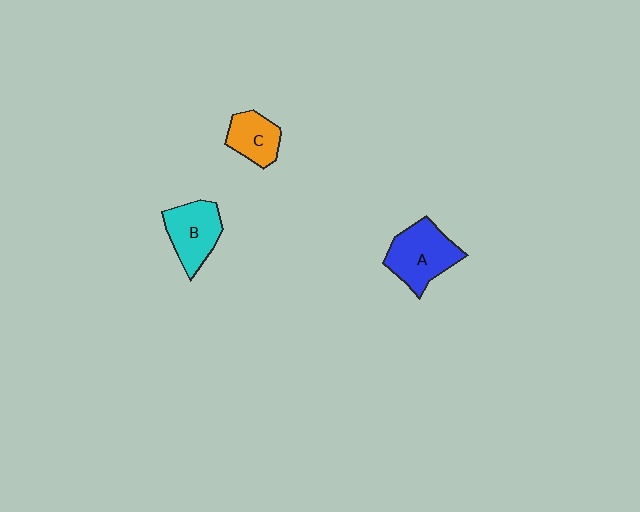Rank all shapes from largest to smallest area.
From largest to smallest: A (blue), B (cyan), C (orange).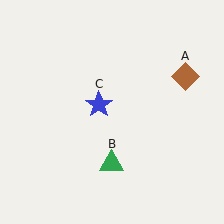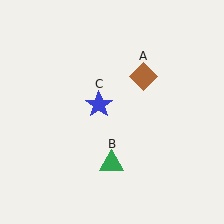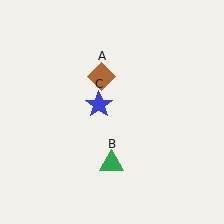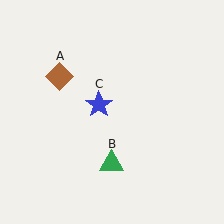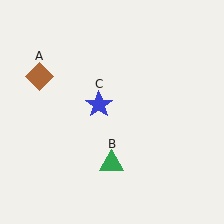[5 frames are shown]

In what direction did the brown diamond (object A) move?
The brown diamond (object A) moved left.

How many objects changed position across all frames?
1 object changed position: brown diamond (object A).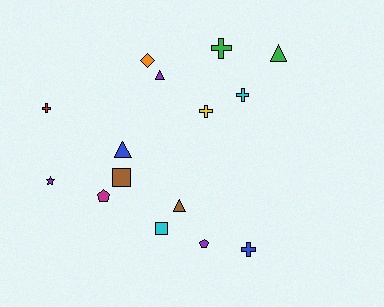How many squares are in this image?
There are 2 squares.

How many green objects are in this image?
There are 2 green objects.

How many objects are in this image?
There are 15 objects.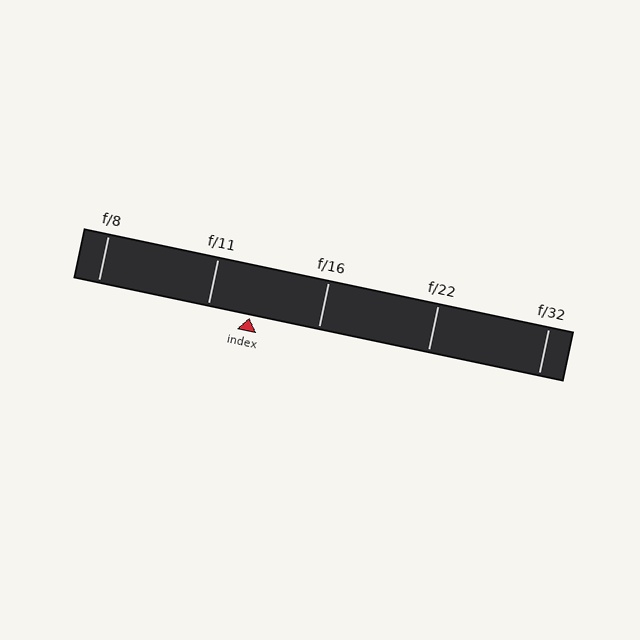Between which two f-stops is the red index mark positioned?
The index mark is between f/11 and f/16.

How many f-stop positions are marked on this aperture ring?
There are 5 f-stop positions marked.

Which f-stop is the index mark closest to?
The index mark is closest to f/11.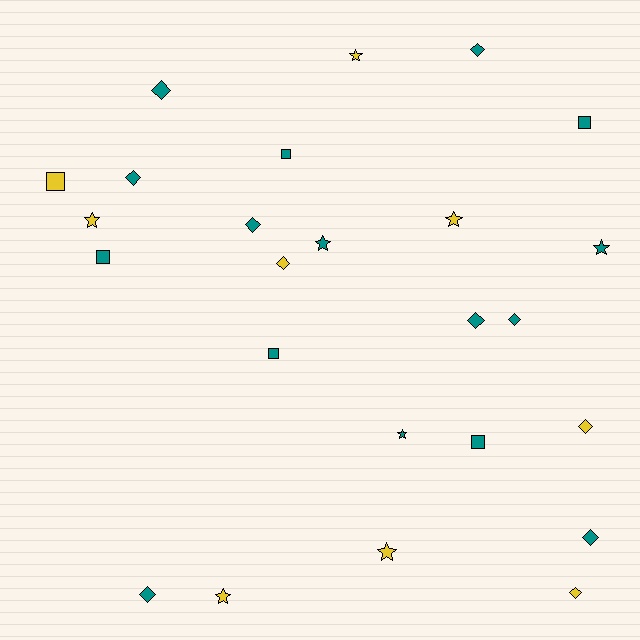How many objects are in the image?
There are 25 objects.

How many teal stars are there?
There are 3 teal stars.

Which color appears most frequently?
Teal, with 16 objects.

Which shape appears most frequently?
Diamond, with 11 objects.